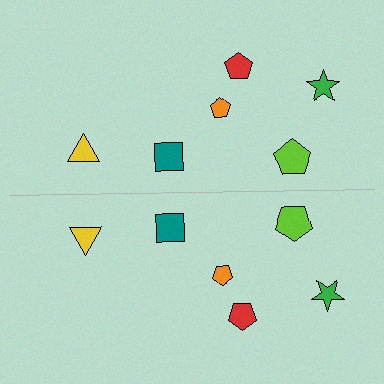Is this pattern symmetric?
Yes, this pattern has bilateral (reflection) symmetry.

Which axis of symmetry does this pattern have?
The pattern has a horizontal axis of symmetry running through the center of the image.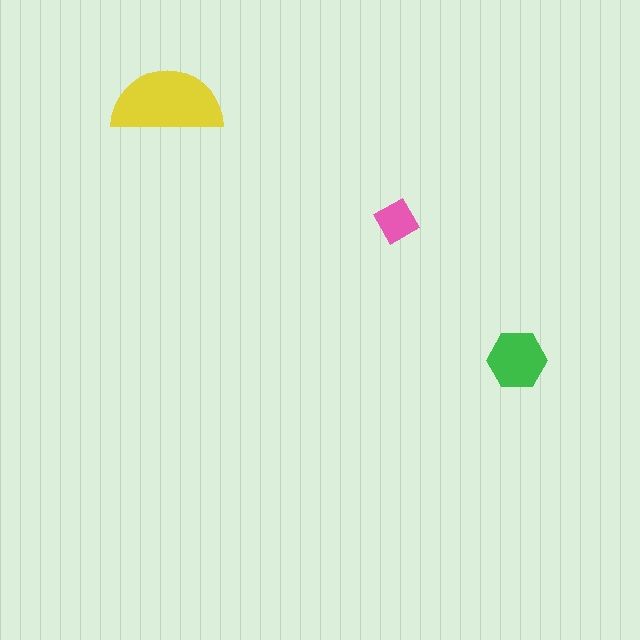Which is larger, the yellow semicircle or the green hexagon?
The yellow semicircle.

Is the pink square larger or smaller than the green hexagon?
Smaller.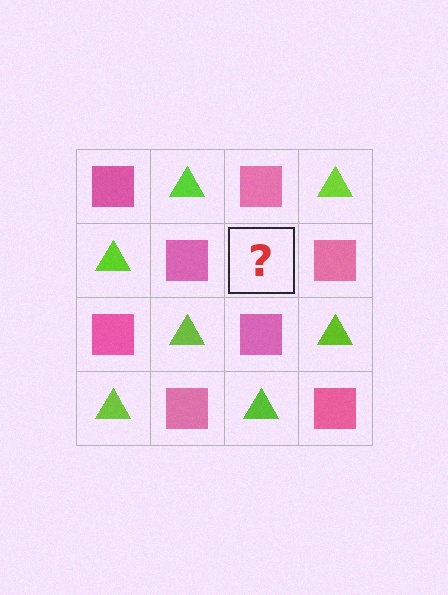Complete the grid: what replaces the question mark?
The question mark should be replaced with a lime triangle.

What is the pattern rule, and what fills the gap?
The rule is that it alternates pink square and lime triangle in a checkerboard pattern. The gap should be filled with a lime triangle.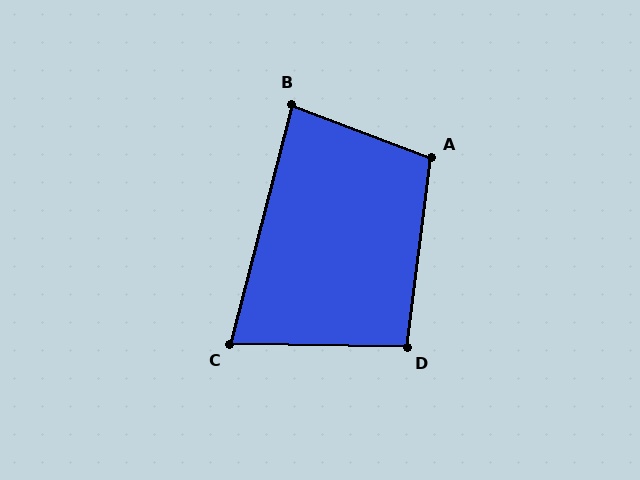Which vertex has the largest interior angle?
A, at approximately 104 degrees.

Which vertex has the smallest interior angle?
C, at approximately 76 degrees.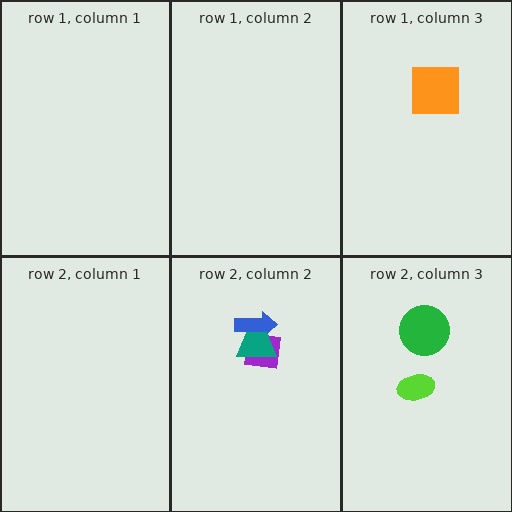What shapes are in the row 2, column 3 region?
The lime ellipse, the green circle.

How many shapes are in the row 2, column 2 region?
3.